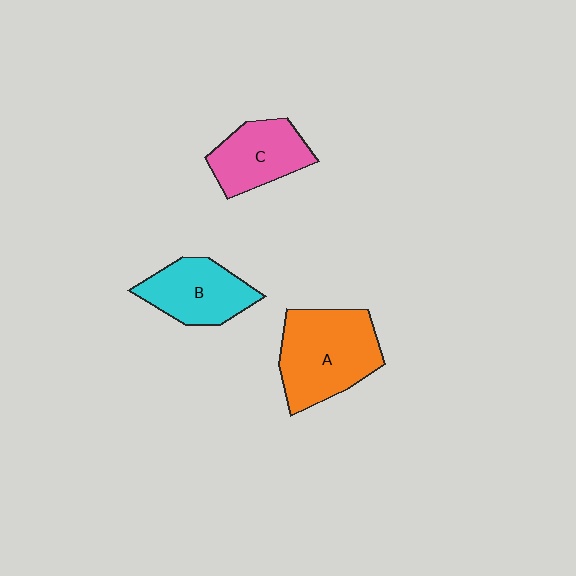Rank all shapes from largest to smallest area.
From largest to smallest: A (orange), B (cyan), C (pink).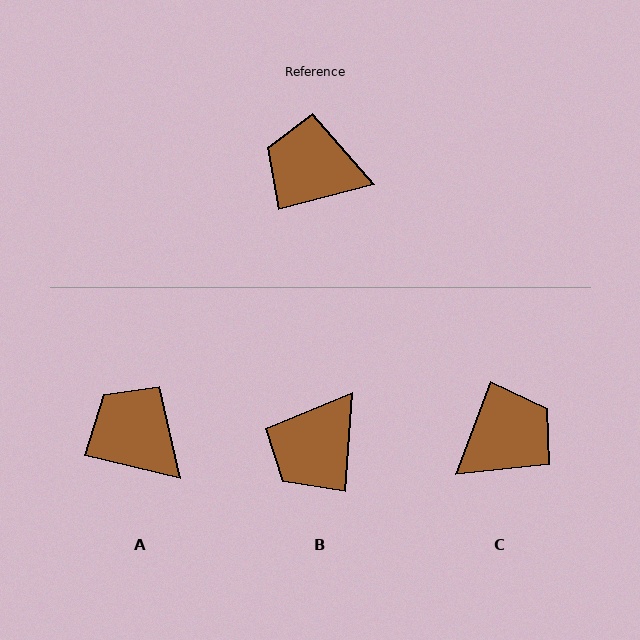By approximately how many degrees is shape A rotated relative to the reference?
Approximately 28 degrees clockwise.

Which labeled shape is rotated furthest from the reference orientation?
C, about 125 degrees away.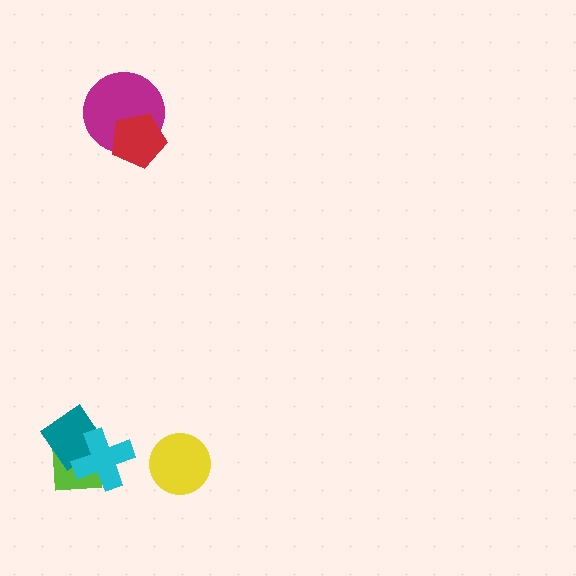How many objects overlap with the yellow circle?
0 objects overlap with the yellow circle.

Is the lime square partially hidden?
Yes, it is partially covered by another shape.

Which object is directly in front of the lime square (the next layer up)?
The teal diamond is directly in front of the lime square.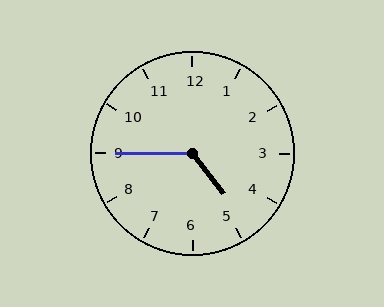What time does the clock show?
4:45.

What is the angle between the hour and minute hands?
Approximately 128 degrees.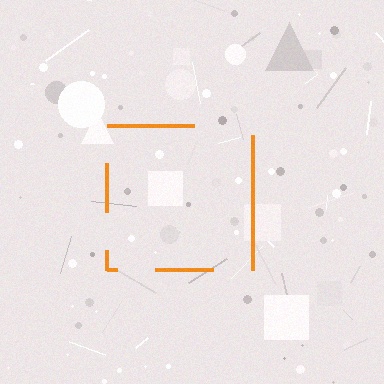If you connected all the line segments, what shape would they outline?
They would outline a square.